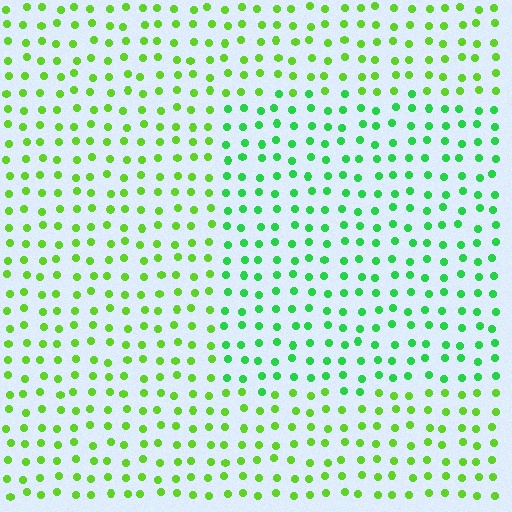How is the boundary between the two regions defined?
The boundary is defined purely by a slight shift in hue (about 32 degrees). Spacing, size, and orientation are identical on both sides.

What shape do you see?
I see a rectangle.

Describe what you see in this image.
The image is filled with small lime elements in a uniform arrangement. A rectangle-shaped region is visible where the elements are tinted to a slightly different hue, forming a subtle color boundary.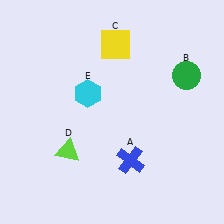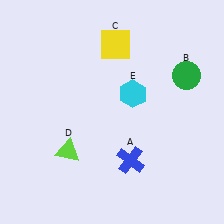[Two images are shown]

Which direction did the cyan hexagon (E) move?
The cyan hexagon (E) moved right.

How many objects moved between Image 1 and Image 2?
1 object moved between the two images.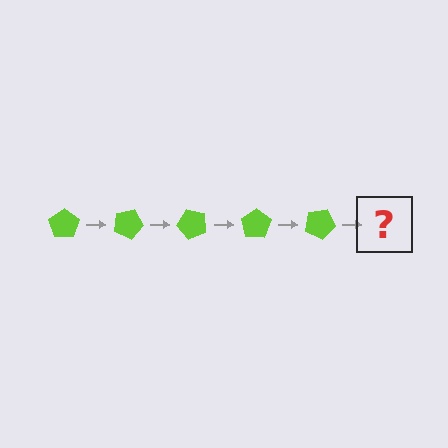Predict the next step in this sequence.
The next step is a lime pentagon rotated 125 degrees.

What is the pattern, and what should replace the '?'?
The pattern is that the pentagon rotates 25 degrees each step. The '?' should be a lime pentagon rotated 125 degrees.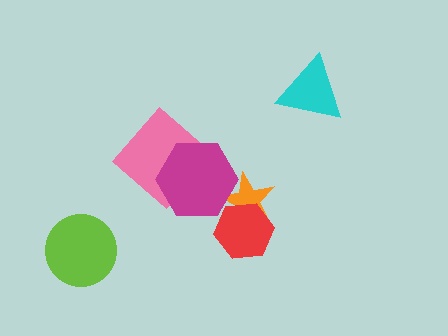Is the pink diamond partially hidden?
Yes, it is partially covered by another shape.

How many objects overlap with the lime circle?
0 objects overlap with the lime circle.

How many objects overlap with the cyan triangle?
0 objects overlap with the cyan triangle.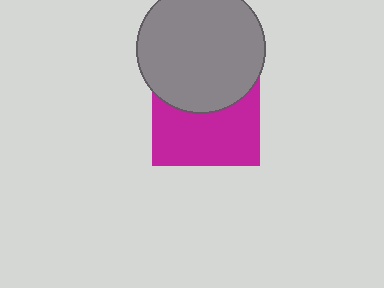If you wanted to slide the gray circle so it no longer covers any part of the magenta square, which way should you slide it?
Slide it up — that is the most direct way to separate the two shapes.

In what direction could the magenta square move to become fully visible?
The magenta square could move down. That would shift it out from behind the gray circle entirely.